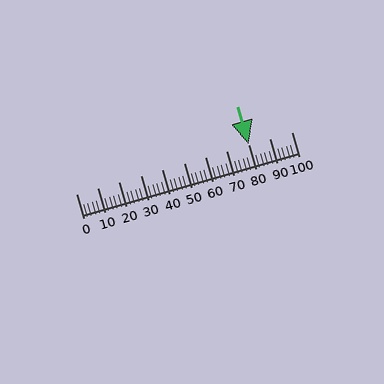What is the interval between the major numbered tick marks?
The major tick marks are spaced 10 units apart.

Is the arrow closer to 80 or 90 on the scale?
The arrow is closer to 80.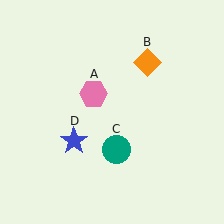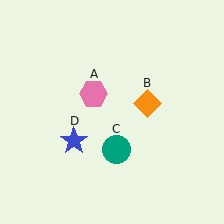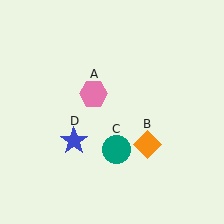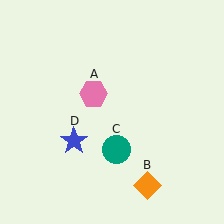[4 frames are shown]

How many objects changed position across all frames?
1 object changed position: orange diamond (object B).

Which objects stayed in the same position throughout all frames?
Pink hexagon (object A) and teal circle (object C) and blue star (object D) remained stationary.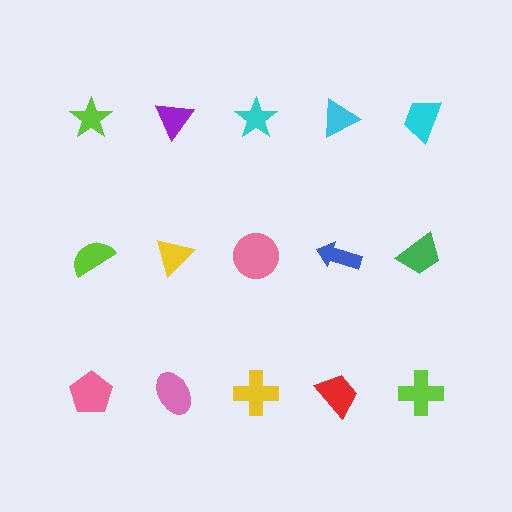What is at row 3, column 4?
A red trapezoid.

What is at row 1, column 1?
A lime star.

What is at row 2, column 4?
A blue arrow.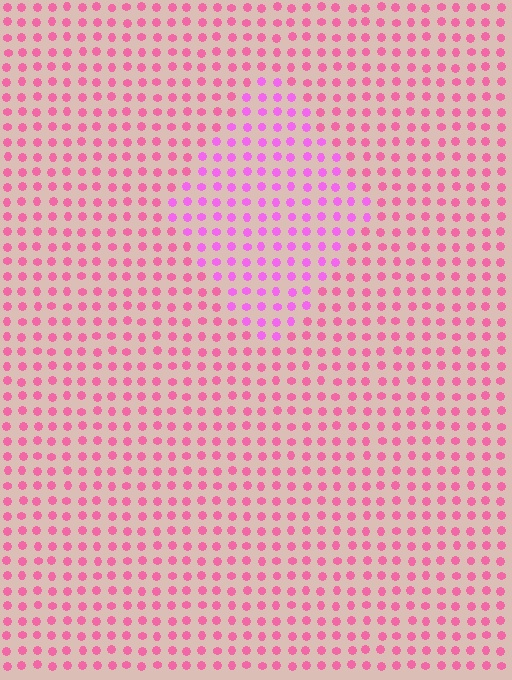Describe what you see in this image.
The image is filled with small pink elements in a uniform arrangement. A diamond-shaped region is visible where the elements are tinted to a slightly different hue, forming a subtle color boundary.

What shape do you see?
I see a diamond.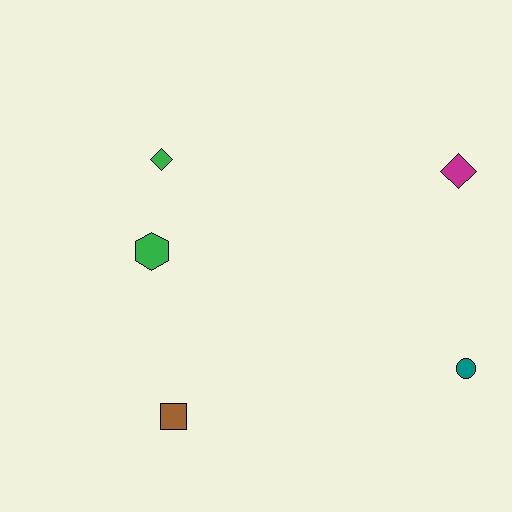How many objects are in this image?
There are 5 objects.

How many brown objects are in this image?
There is 1 brown object.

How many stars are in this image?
There are no stars.